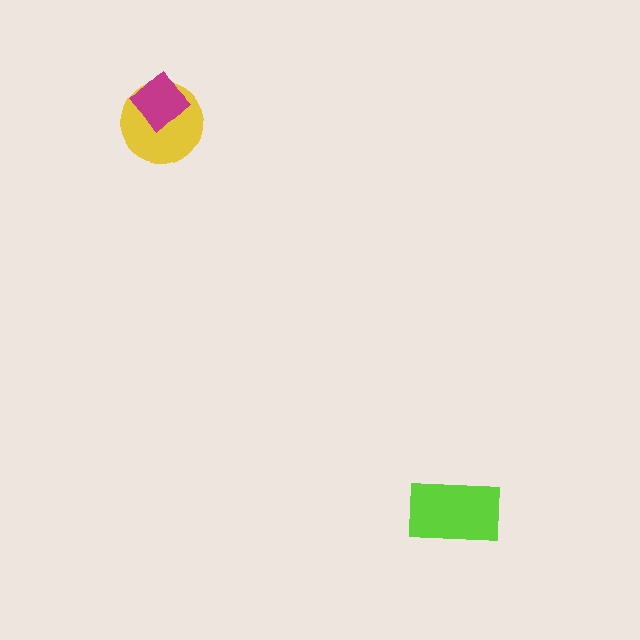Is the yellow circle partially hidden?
Yes, it is partially covered by another shape.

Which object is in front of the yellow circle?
The magenta diamond is in front of the yellow circle.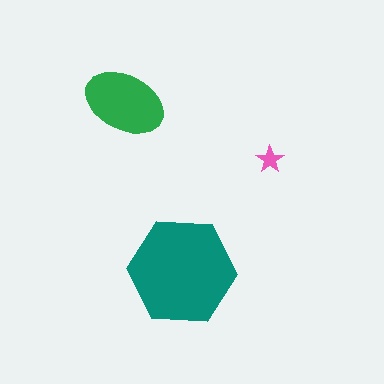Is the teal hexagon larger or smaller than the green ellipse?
Larger.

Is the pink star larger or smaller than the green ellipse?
Smaller.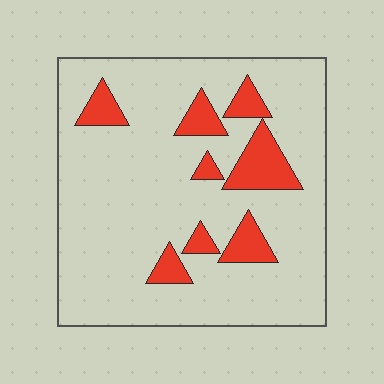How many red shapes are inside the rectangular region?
8.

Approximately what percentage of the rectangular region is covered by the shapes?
Approximately 15%.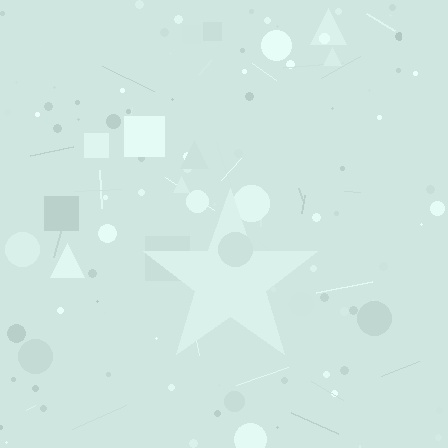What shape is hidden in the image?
A star is hidden in the image.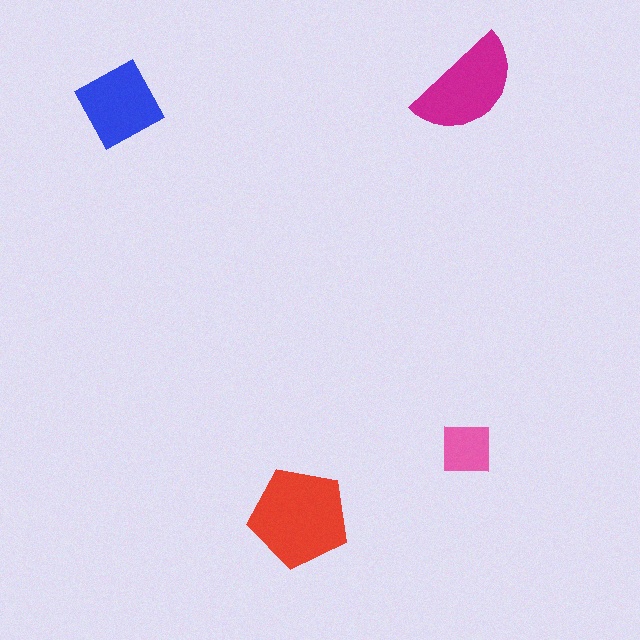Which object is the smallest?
The pink square.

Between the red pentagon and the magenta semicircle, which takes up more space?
The red pentagon.